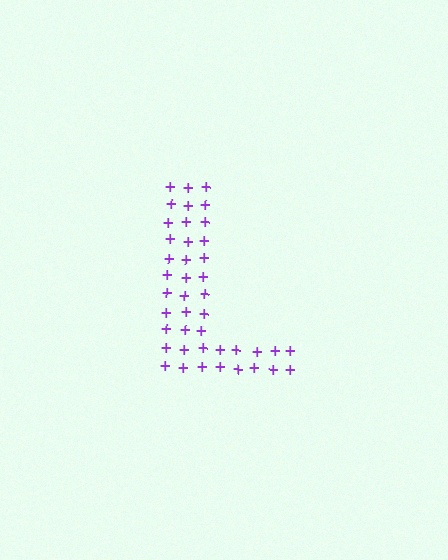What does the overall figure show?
The overall figure shows the letter L.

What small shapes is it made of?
It is made of small plus signs.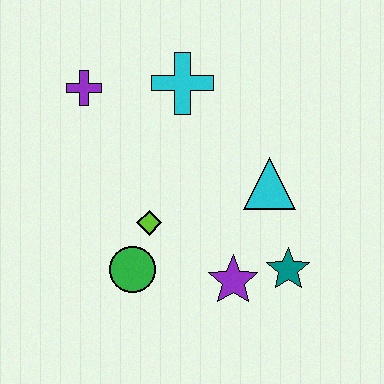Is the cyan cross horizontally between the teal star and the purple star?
No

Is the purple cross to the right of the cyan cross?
No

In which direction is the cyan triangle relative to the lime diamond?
The cyan triangle is to the right of the lime diamond.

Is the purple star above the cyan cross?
No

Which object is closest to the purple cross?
The cyan cross is closest to the purple cross.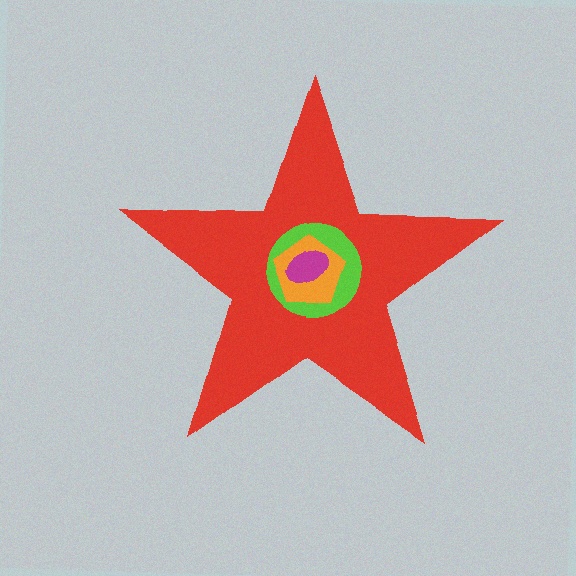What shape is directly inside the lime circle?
The orange pentagon.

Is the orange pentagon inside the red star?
Yes.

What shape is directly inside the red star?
The lime circle.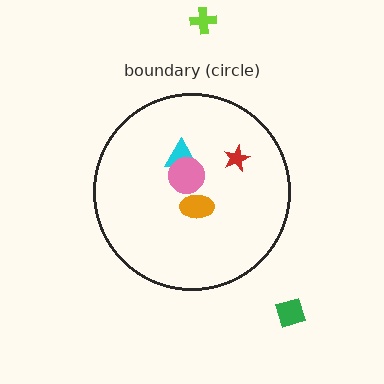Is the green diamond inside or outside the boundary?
Outside.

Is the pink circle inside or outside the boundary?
Inside.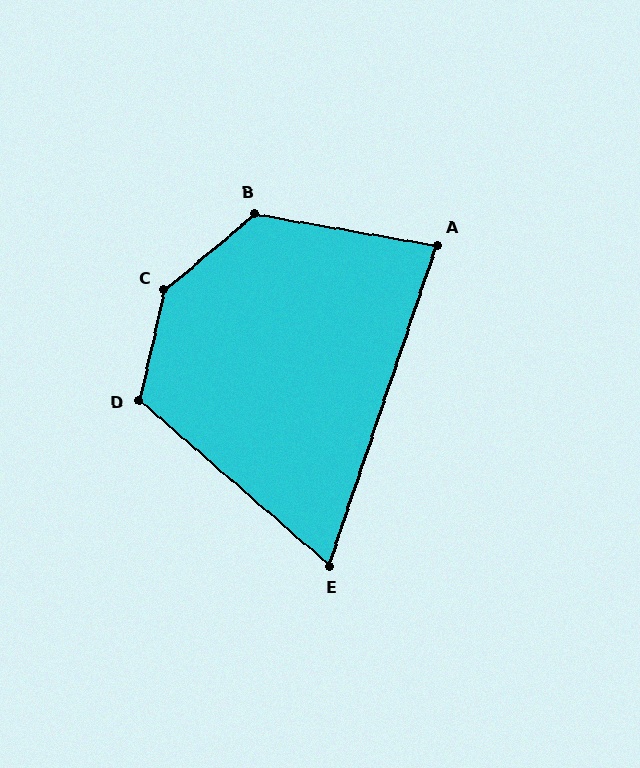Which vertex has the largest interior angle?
C, at approximately 143 degrees.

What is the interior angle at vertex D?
Approximately 118 degrees (obtuse).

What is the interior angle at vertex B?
Approximately 130 degrees (obtuse).